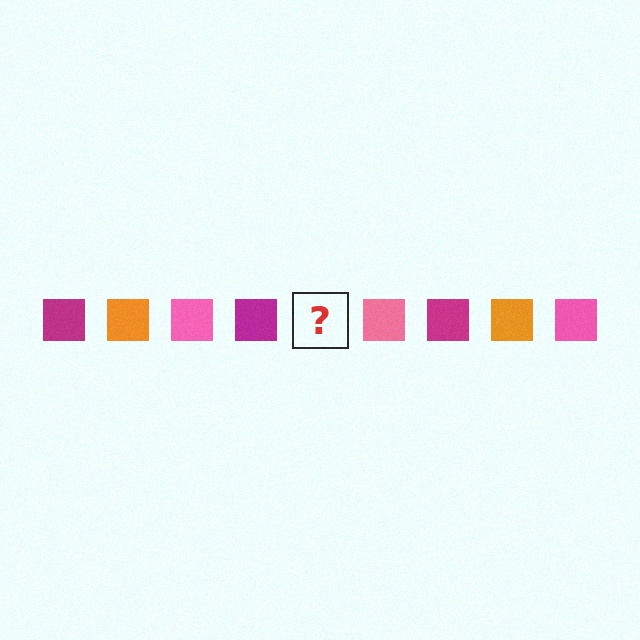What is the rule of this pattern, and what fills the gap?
The rule is that the pattern cycles through magenta, orange, pink squares. The gap should be filled with an orange square.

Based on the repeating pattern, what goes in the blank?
The blank should be an orange square.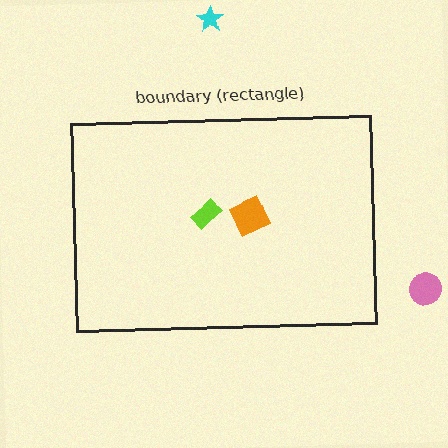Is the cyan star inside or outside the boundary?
Outside.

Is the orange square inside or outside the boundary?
Inside.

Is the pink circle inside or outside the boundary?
Outside.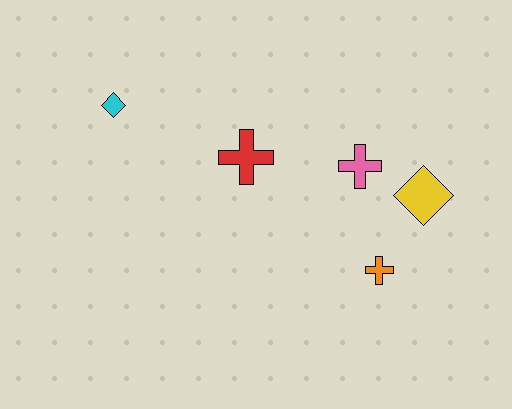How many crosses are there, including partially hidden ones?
There are 3 crosses.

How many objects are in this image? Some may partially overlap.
There are 5 objects.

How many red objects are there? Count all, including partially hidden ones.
There is 1 red object.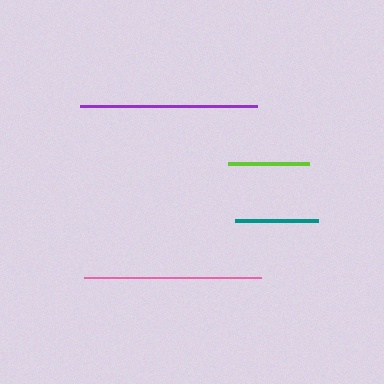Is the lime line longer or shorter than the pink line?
The pink line is longer than the lime line.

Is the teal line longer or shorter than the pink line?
The pink line is longer than the teal line.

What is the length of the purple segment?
The purple segment is approximately 177 pixels long.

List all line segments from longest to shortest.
From longest to shortest: purple, pink, teal, lime.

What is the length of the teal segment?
The teal segment is approximately 83 pixels long.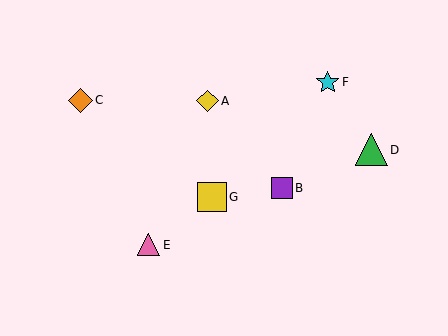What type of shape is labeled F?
Shape F is a cyan star.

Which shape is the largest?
The green triangle (labeled D) is the largest.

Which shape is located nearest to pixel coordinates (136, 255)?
The pink triangle (labeled E) at (149, 245) is nearest to that location.